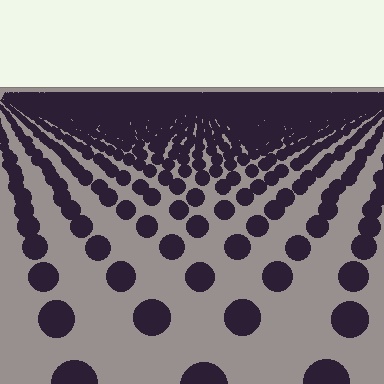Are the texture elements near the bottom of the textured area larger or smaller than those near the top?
Larger. Near the bottom, elements are closer to the viewer and appear at a bigger on-screen size.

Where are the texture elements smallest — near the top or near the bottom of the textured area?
Near the top.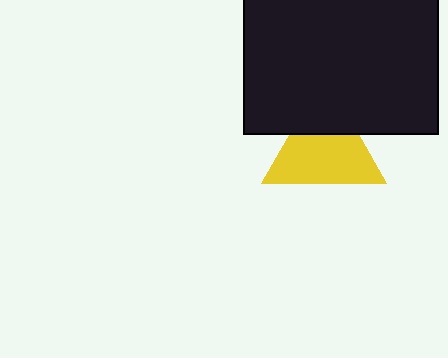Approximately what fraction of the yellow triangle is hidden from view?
Roughly 32% of the yellow triangle is hidden behind the black square.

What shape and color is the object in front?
The object in front is a black square.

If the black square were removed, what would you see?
You would see the complete yellow triangle.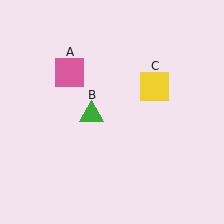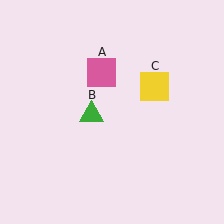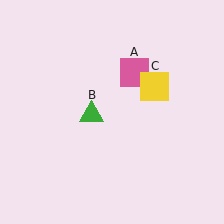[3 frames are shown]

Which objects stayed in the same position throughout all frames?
Green triangle (object B) and yellow square (object C) remained stationary.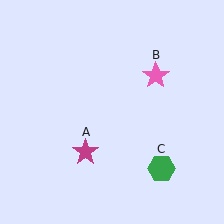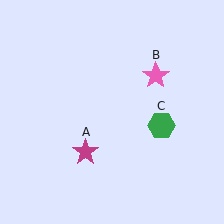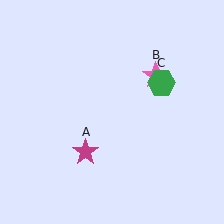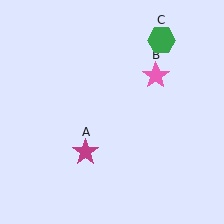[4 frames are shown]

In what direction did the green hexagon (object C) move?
The green hexagon (object C) moved up.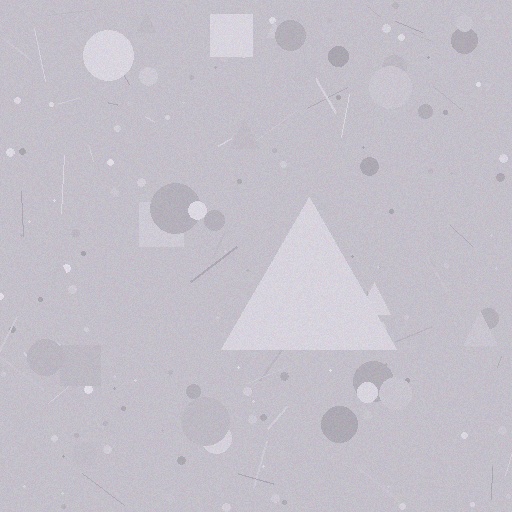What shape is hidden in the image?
A triangle is hidden in the image.